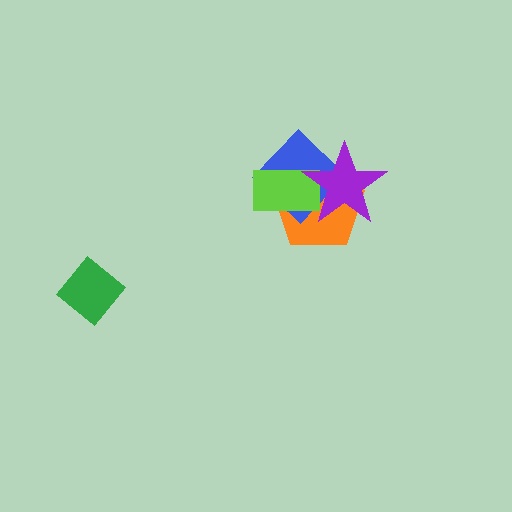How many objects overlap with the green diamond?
0 objects overlap with the green diamond.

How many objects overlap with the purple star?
3 objects overlap with the purple star.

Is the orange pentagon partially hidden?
Yes, it is partially covered by another shape.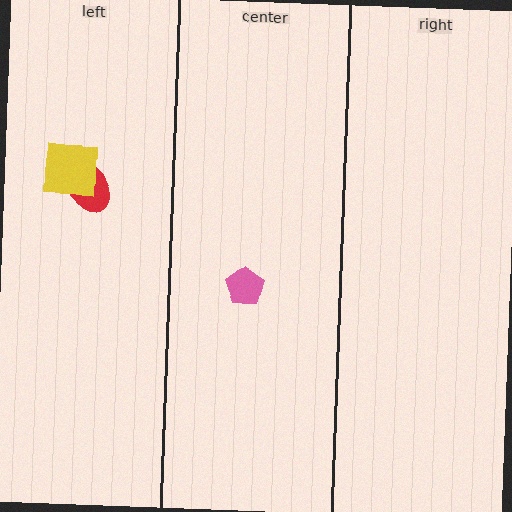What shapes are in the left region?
The red ellipse, the yellow square.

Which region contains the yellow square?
The left region.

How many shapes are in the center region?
1.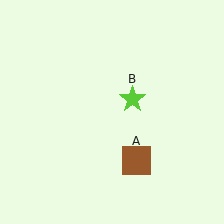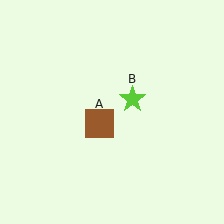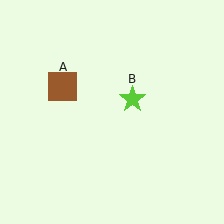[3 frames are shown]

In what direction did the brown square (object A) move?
The brown square (object A) moved up and to the left.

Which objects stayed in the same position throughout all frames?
Lime star (object B) remained stationary.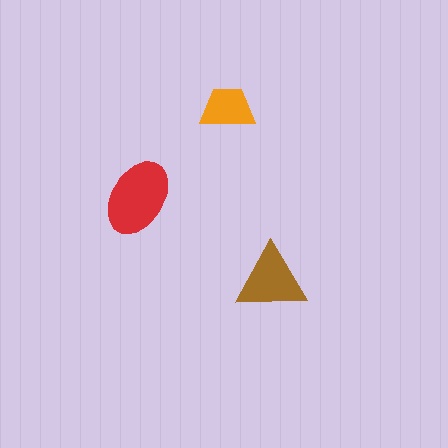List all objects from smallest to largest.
The orange trapezoid, the brown triangle, the red ellipse.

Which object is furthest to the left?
The red ellipse is leftmost.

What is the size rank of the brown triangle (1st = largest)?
2nd.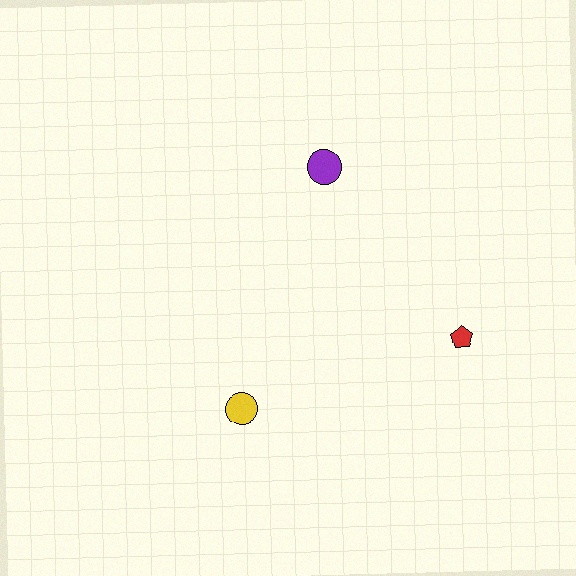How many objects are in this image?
There are 3 objects.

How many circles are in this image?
There are 2 circles.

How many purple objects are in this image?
There is 1 purple object.